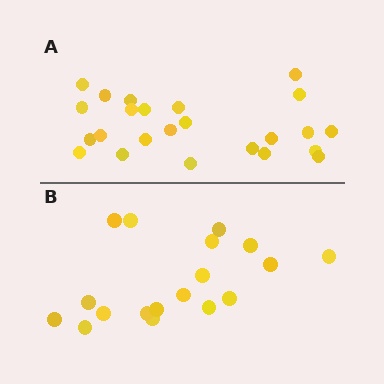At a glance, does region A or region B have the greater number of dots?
Region A (the top region) has more dots.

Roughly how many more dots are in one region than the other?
Region A has about 6 more dots than region B.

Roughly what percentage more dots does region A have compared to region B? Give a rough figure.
About 35% more.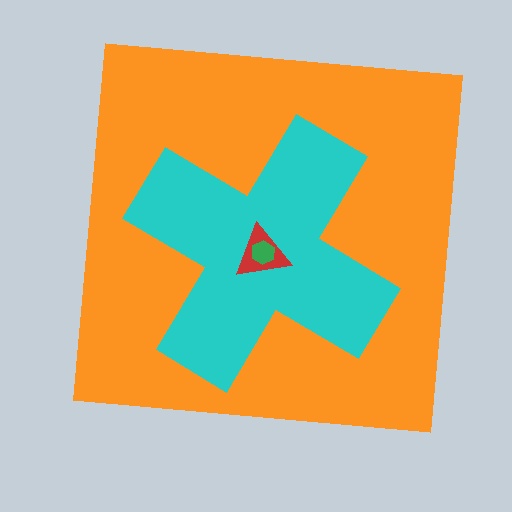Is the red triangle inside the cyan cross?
Yes.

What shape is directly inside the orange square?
The cyan cross.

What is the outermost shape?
The orange square.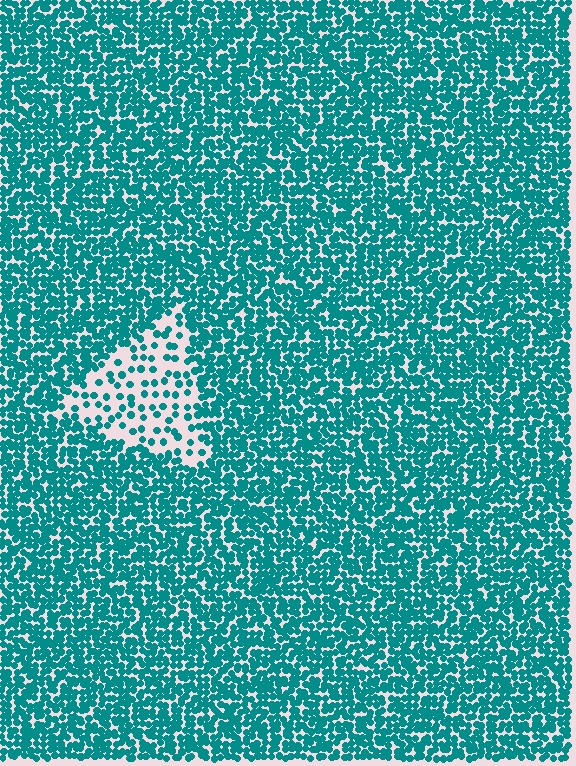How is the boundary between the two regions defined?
The boundary is defined by a change in element density (approximately 3.0x ratio). All elements are the same color, size, and shape.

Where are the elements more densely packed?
The elements are more densely packed outside the triangle boundary.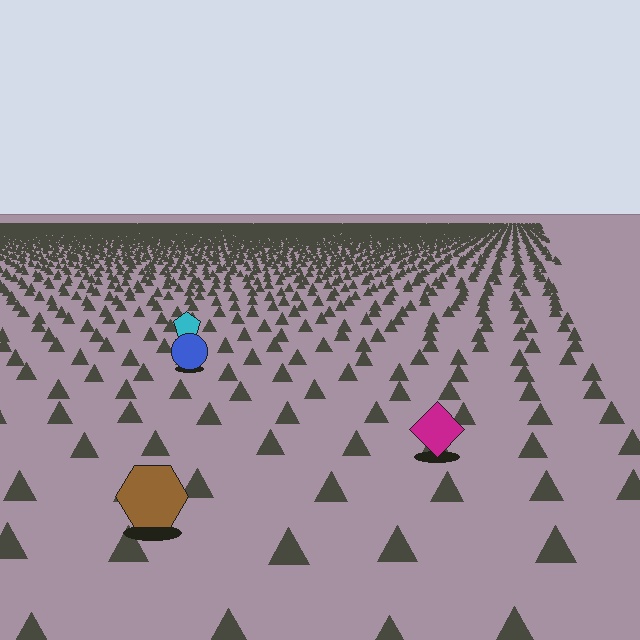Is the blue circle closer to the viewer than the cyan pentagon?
Yes. The blue circle is closer — you can tell from the texture gradient: the ground texture is coarser near it.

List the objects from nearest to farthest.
From nearest to farthest: the brown hexagon, the magenta diamond, the blue circle, the cyan pentagon.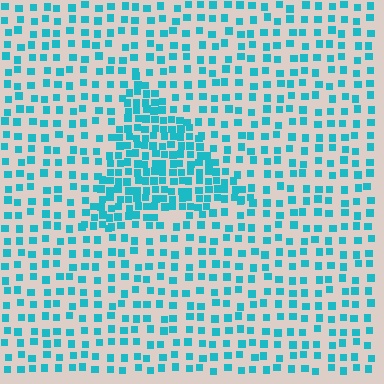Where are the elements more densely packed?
The elements are more densely packed inside the triangle boundary.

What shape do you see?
I see a triangle.